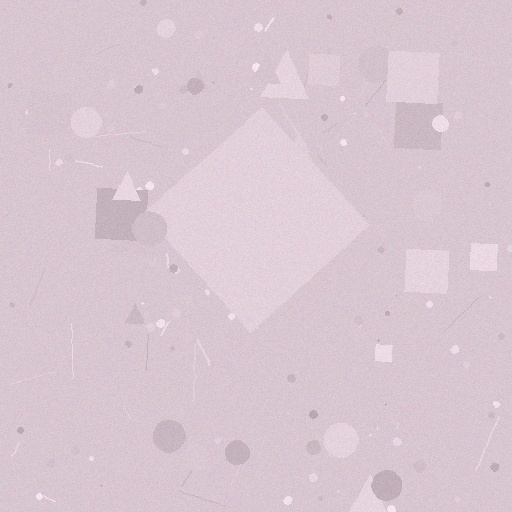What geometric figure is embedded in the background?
A diamond is embedded in the background.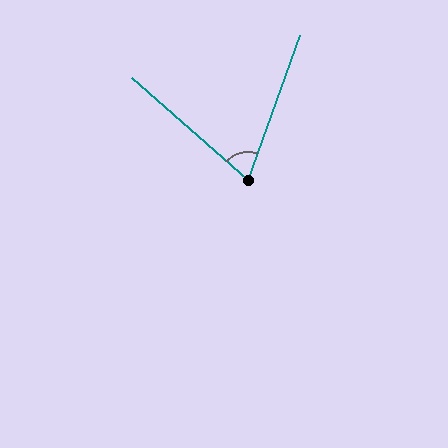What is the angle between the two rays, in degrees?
Approximately 68 degrees.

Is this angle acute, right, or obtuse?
It is acute.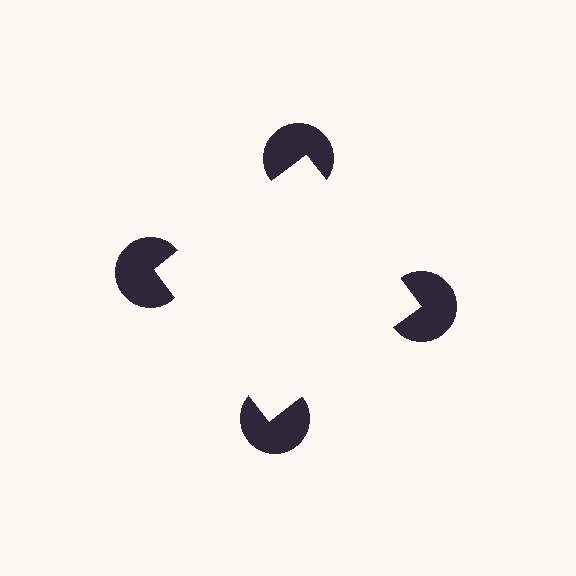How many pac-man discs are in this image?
There are 4 — one at each vertex of the illusory square.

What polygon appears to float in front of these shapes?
An illusory square — its edges are inferred from the aligned wedge cuts in the pac-man discs, not physically drawn.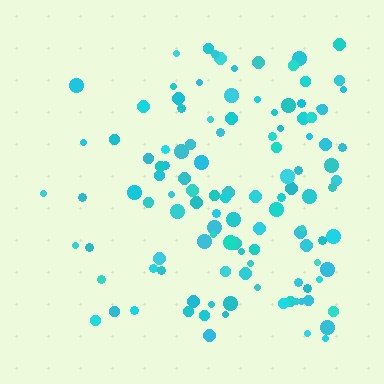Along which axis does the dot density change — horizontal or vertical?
Horizontal.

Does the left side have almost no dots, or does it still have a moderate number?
Still a moderate number, just noticeably fewer than the right.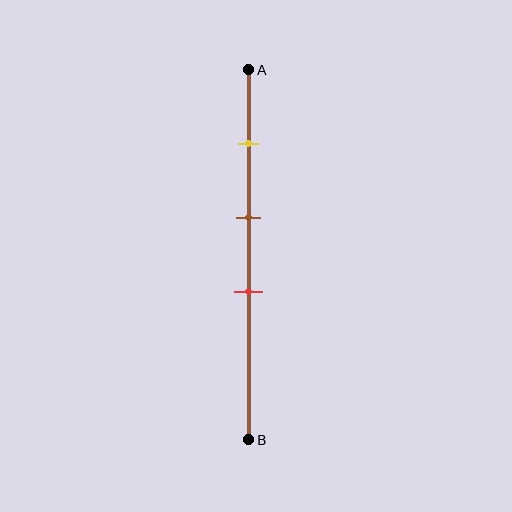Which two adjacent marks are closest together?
The brown and red marks are the closest adjacent pair.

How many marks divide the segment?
There are 3 marks dividing the segment.